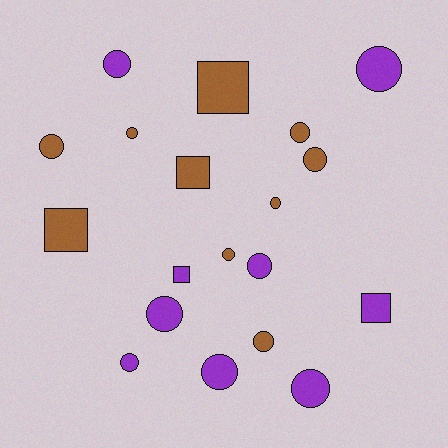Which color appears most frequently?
Brown, with 10 objects.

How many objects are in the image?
There are 19 objects.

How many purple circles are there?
There are 7 purple circles.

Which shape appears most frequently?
Circle, with 14 objects.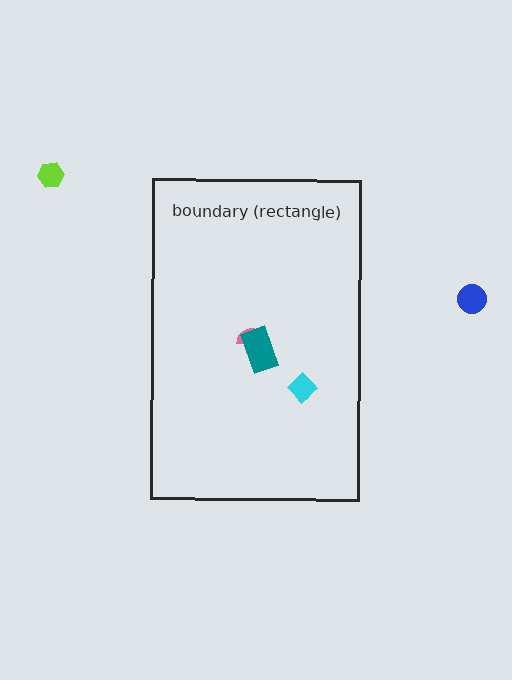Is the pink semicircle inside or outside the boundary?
Inside.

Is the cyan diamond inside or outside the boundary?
Inside.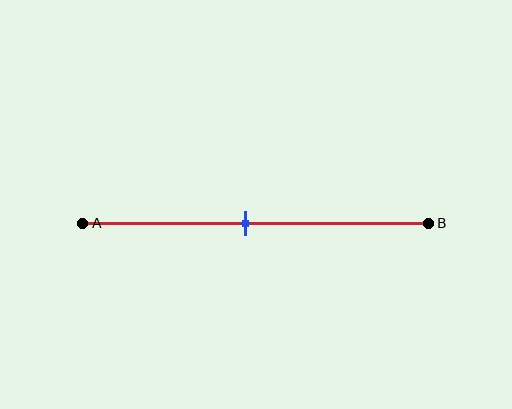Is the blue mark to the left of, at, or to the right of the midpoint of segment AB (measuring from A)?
The blue mark is approximately at the midpoint of segment AB.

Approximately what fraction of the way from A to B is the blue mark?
The blue mark is approximately 45% of the way from A to B.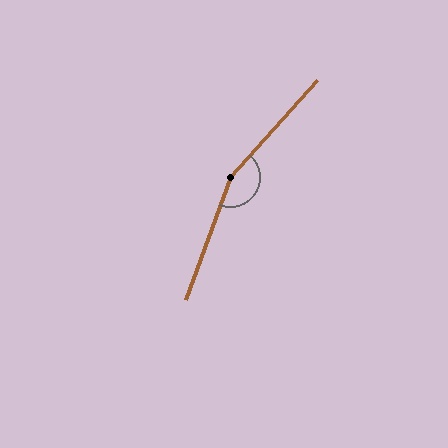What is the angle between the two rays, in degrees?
Approximately 158 degrees.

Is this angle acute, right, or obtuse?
It is obtuse.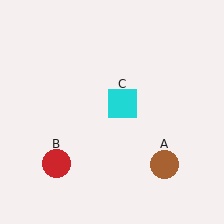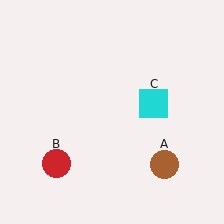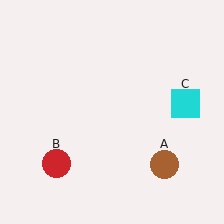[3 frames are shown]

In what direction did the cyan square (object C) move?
The cyan square (object C) moved right.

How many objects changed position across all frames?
1 object changed position: cyan square (object C).